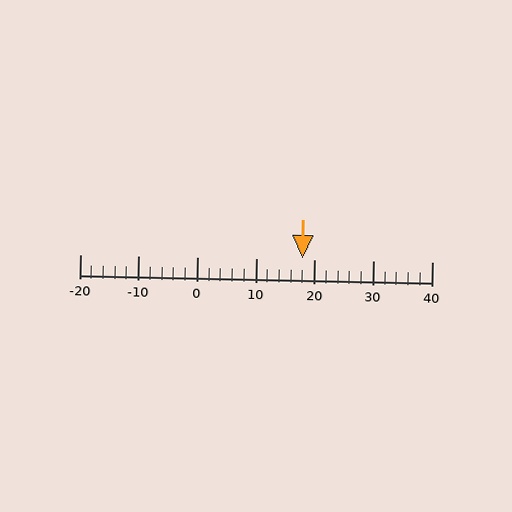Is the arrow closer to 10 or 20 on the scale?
The arrow is closer to 20.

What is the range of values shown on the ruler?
The ruler shows values from -20 to 40.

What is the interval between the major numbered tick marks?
The major tick marks are spaced 10 units apart.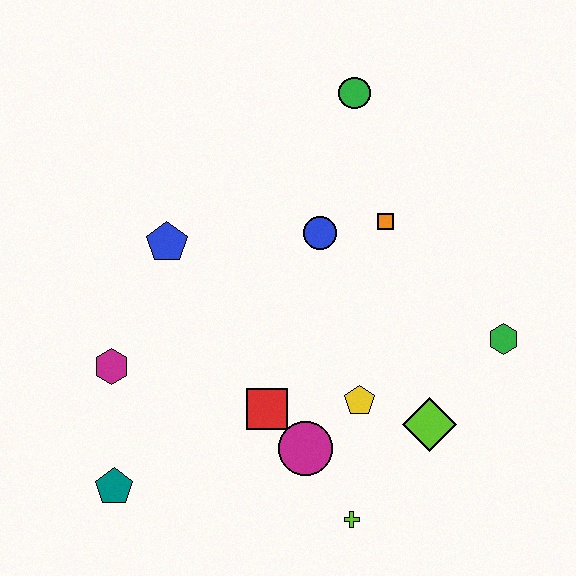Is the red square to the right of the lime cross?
No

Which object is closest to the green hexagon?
The lime diamond is closest to the green hexagon.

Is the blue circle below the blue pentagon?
No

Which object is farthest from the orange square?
The teal pentagon is farthest from the orange square.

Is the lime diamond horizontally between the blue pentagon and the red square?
No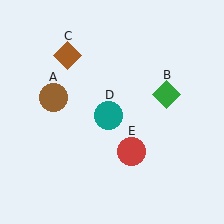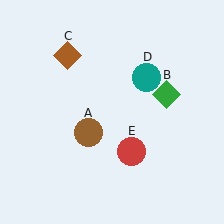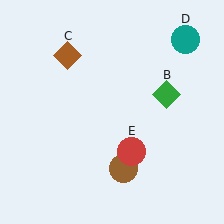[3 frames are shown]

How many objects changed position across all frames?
2 objects changed position: brown circle (object A), teal circle (object D).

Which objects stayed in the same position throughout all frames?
Green diamond (object B) and brown diamond (object C) and red circle (object E) remained stationary.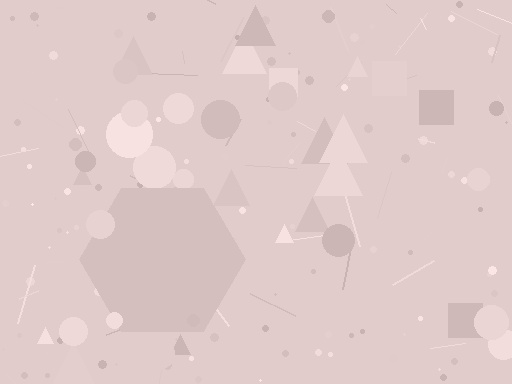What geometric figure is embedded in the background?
A hexagon is embedded in the background.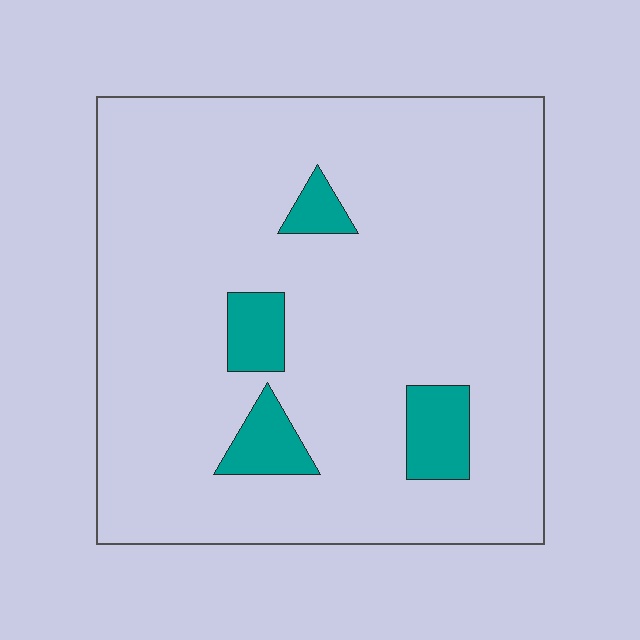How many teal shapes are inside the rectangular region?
4.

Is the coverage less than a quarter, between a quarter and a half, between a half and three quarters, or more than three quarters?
Less than a quarter.